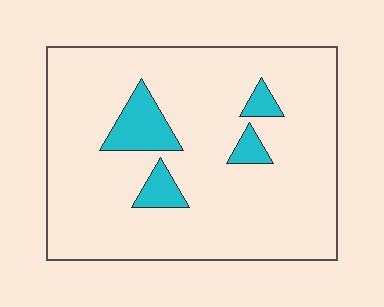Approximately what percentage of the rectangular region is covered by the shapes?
Approximately 10%.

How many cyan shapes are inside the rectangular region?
4.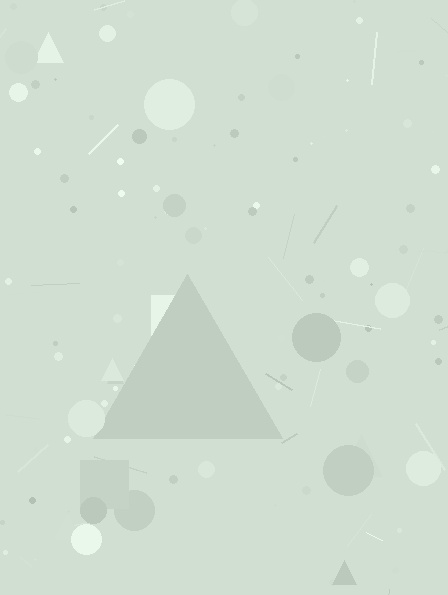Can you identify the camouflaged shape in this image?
The camouflaged shape is a triangle.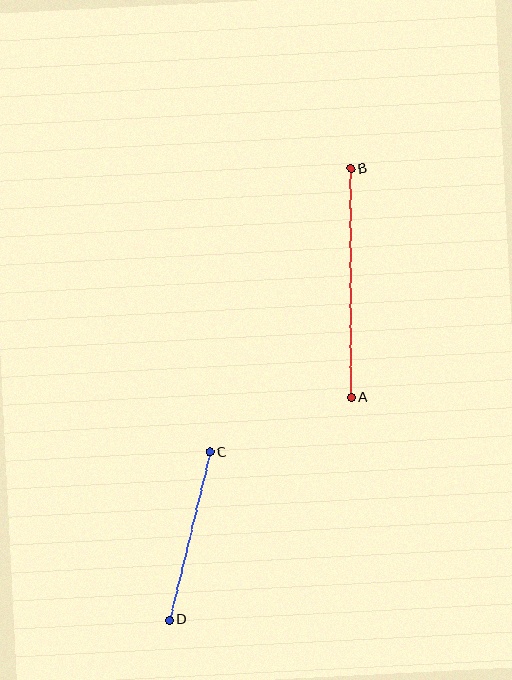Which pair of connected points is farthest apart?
Points A and B are farthest apart.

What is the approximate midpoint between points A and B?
The midpoint is at approximately (351, 283) pixels.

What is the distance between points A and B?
The distance is approximately 229 pixels.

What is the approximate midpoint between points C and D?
The midpoint is at approximately (190, 536) pixels.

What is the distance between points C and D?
The distance is approximately 173 pixels.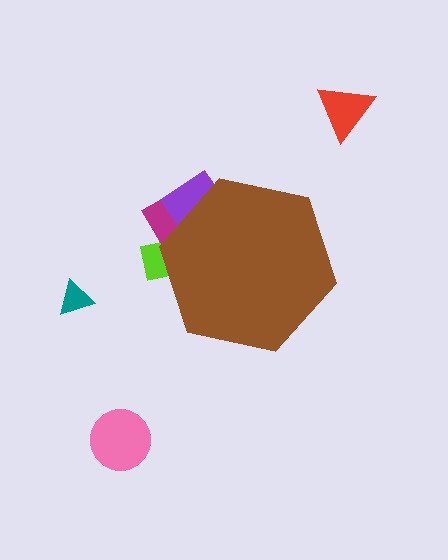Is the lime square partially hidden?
Yes, the lime square is partially hidden behind the brown hexagon.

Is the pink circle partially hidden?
No, the pink circle is fully visible.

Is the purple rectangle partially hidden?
Yes, the purple rectangle is partially hidden behind the brown hexagon.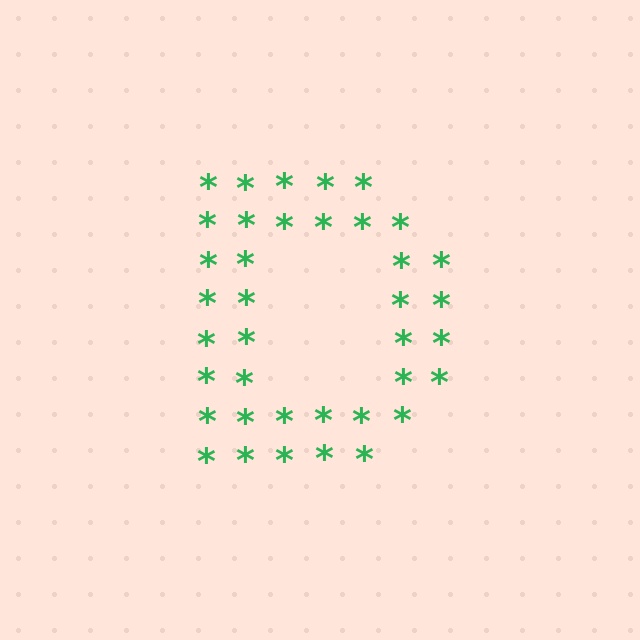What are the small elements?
The small elements are asterisks.